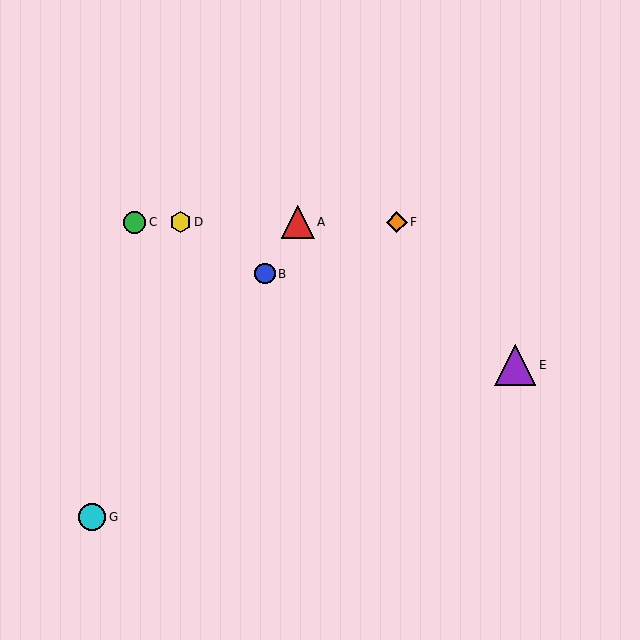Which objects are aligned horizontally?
Objects A, C, D, F are aligned horizontally.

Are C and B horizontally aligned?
No, C is at y≈222 and B is at y≈274.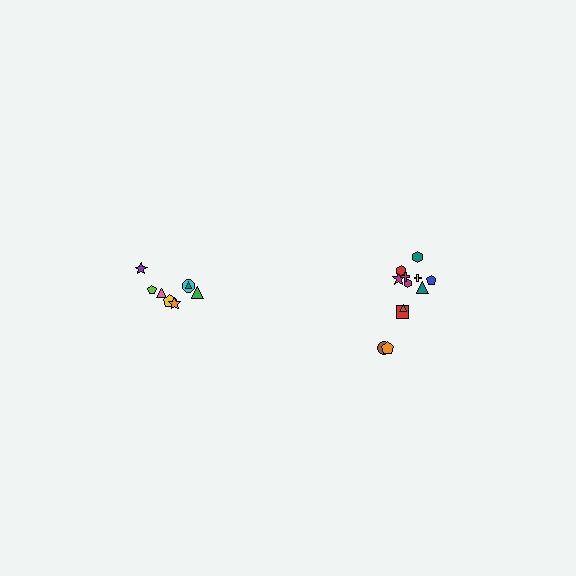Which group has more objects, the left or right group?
The right group.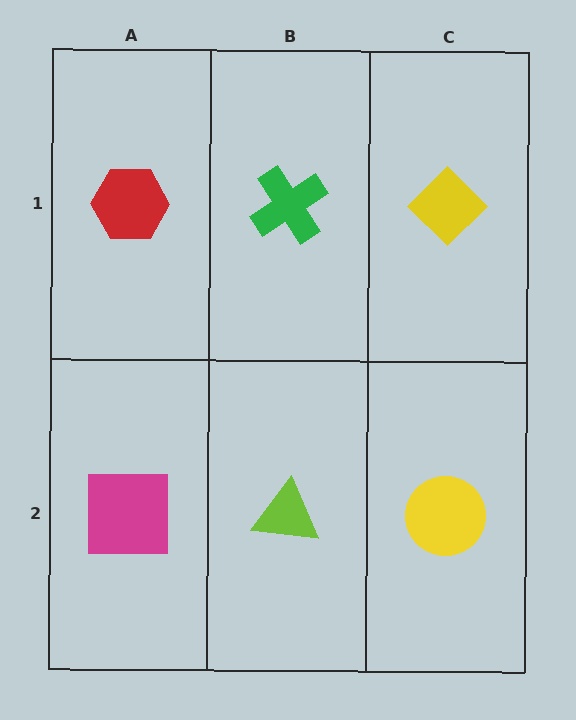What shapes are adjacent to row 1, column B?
A lime triangle (row 2, column B), a red hexagon (row 1, column A), a yellow diamond (row 1, column C).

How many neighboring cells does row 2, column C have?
2.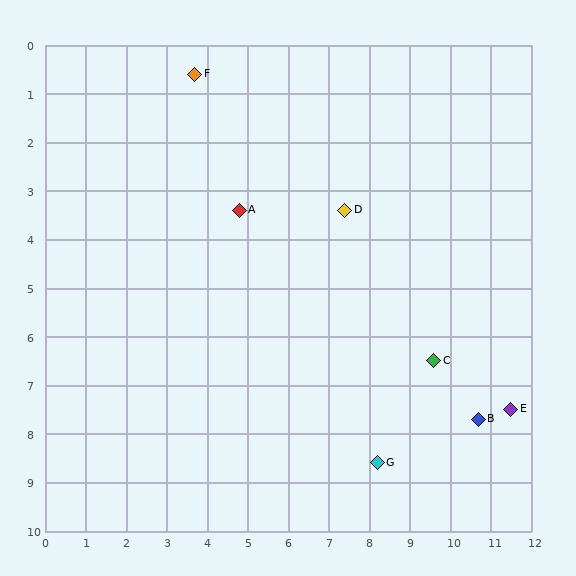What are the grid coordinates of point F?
Point F is at approximately (3.7, 0.6).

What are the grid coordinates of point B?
Point B is at approximately (10.7, 7.7).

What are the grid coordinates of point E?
Point E is at approximately (11.5, 7.5).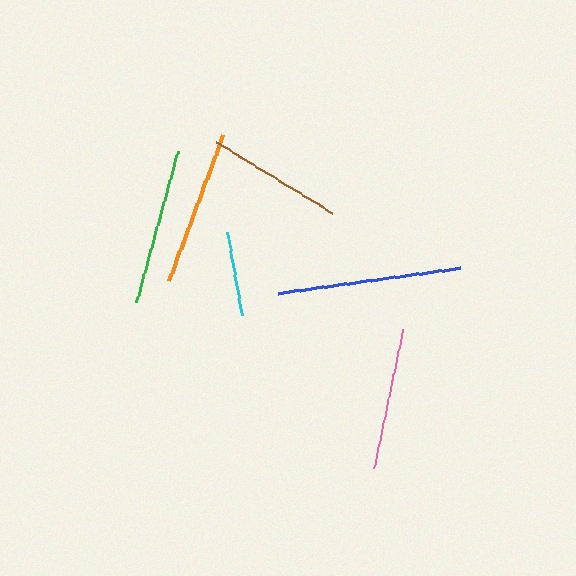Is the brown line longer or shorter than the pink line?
The pink line is longer than the brown line.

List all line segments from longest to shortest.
From longest to shortest: blue, green, orange, pink, brown, cyan.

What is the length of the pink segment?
The pink segment is approximately 142 pixels long.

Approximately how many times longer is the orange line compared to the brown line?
The orange line is approximately 1.1 times the length of the brown line.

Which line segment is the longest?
The blue line is the longest at approximately 183 pixels.